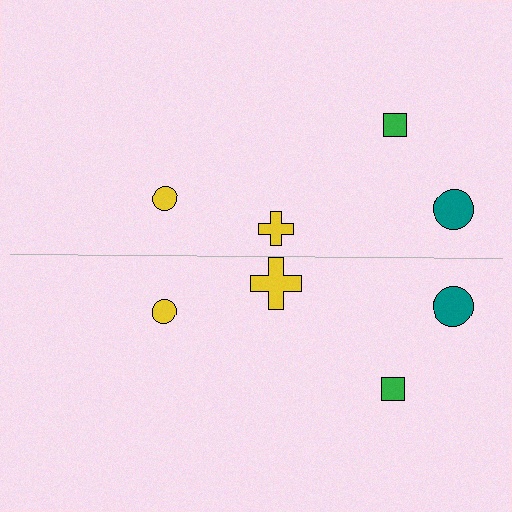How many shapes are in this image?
There are 8 shapes in this image.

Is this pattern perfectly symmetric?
No, the pattern is not perfectly symmetric. The yellow cross on the bottom side has a different size than its mirror counterpart.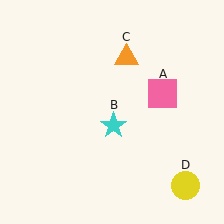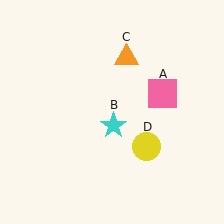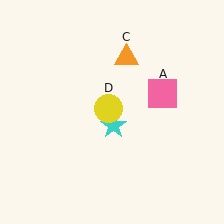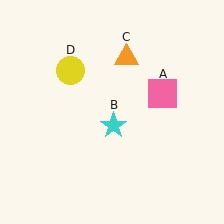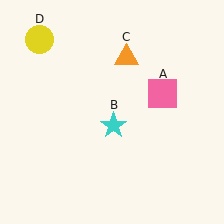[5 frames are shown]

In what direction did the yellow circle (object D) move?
The yellow circle (object D) moved up and to the left.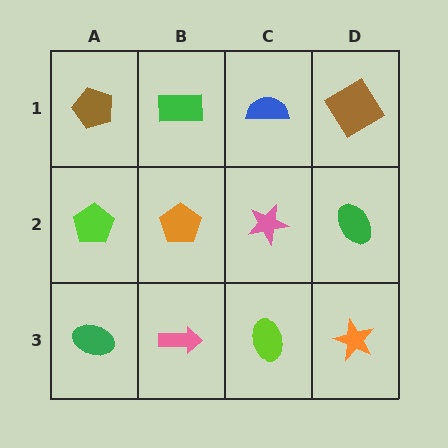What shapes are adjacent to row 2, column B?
A green rectangle (row 1, column B), a pink arrow (row 3, column B), a lime pentagon (row 2, column A), a pink star (row 2, column C).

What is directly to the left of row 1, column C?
A green rectangle.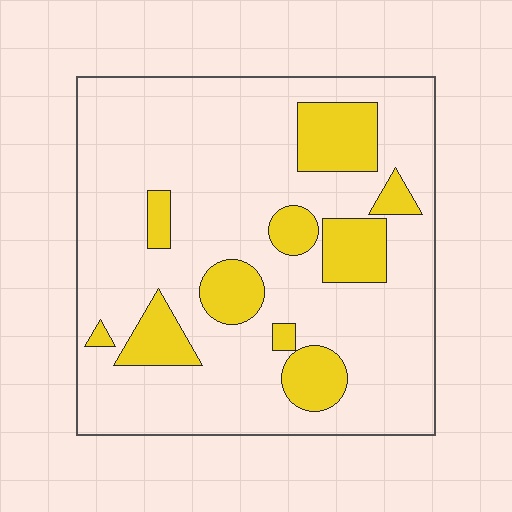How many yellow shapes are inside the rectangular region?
10.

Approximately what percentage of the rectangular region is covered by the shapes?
Approximately 20%.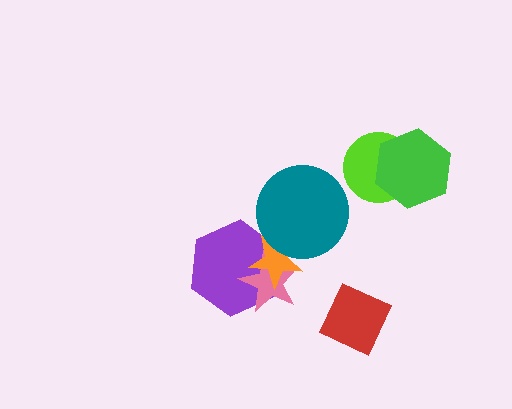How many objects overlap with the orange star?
3 objects overlap with the orange star.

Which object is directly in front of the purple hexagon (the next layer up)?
The pink star is directly in front of the purple hexagon.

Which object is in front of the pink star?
The orange star is in front of the pink star.